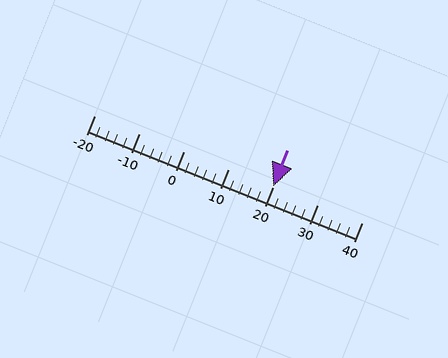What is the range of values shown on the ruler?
The ruler shows values from -20 to 40.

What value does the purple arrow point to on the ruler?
The purple arrow points to approximately 20.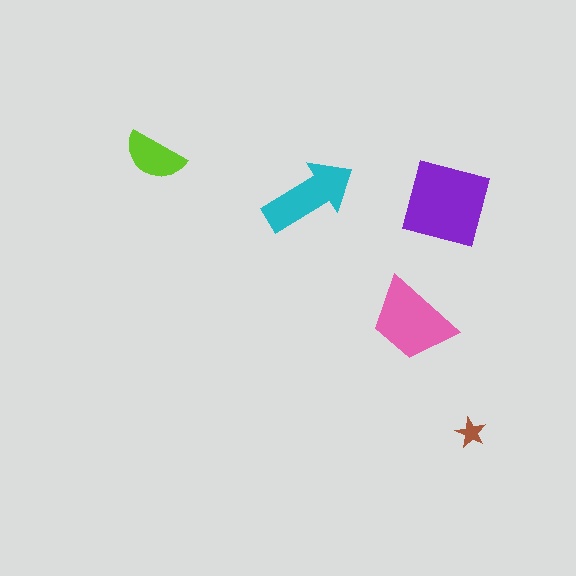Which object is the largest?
The purple square.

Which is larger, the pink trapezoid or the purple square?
The purple square.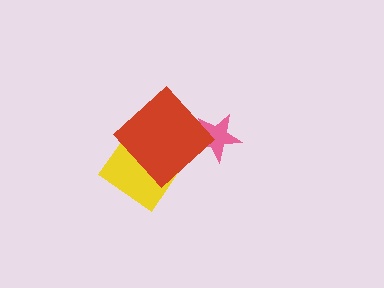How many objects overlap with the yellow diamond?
1 object overlaps with the yellow diamond.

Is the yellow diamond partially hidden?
Yes, it is partially covered by another shape.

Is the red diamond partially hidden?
No, no other shape covers it.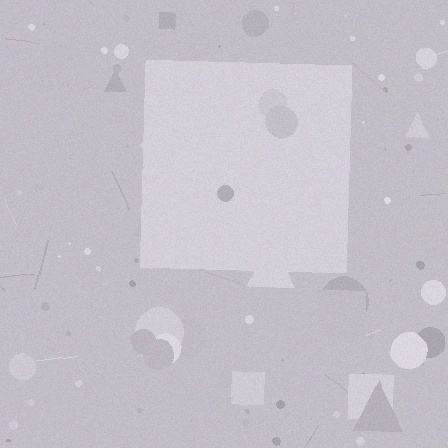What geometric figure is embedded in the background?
A square is embedded in the background.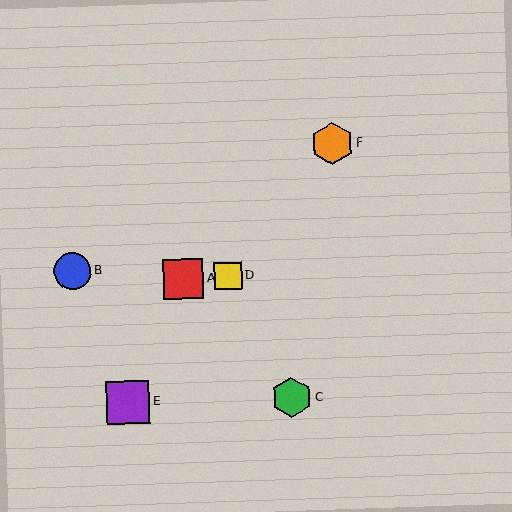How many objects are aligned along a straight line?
3 objects (D, E, F) are aligned along a straight line.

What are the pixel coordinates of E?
Object E is at (128, 402).